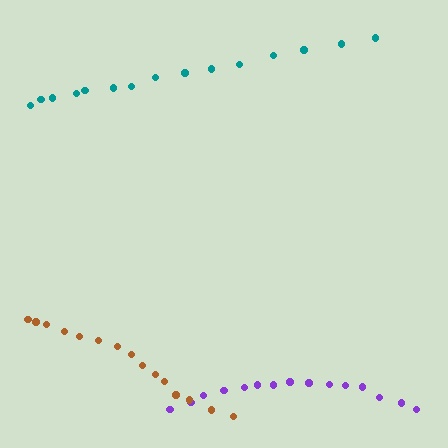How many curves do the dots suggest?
There are 3 distinct paths.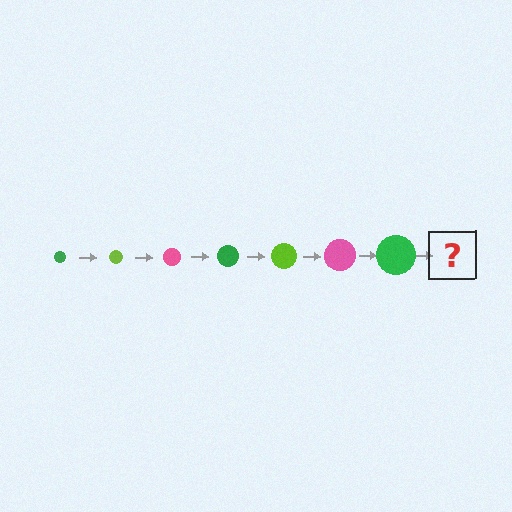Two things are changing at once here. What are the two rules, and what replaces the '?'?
The two rules are that the circle grows larger each step and the color cycles through green, lime, and pink. The '?' should be a lime circle, larger than the previous one.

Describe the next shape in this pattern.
It should be a lime circle, larger than the previous one.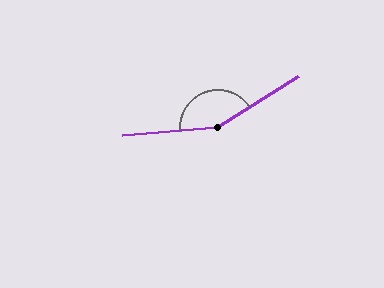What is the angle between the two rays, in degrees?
Approximately 152 degrees.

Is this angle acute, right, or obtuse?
It is obtuse.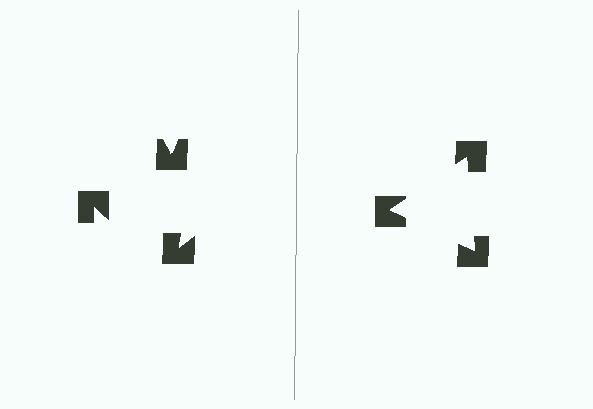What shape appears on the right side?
An illusory triangle.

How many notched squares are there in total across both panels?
6 — 3 on each side.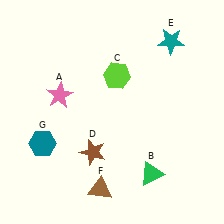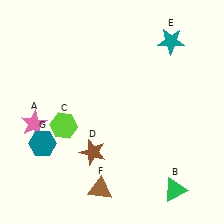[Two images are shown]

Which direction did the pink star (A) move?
The pink star (A) moved down.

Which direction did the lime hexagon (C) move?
The lime hexagon (C) moved left.